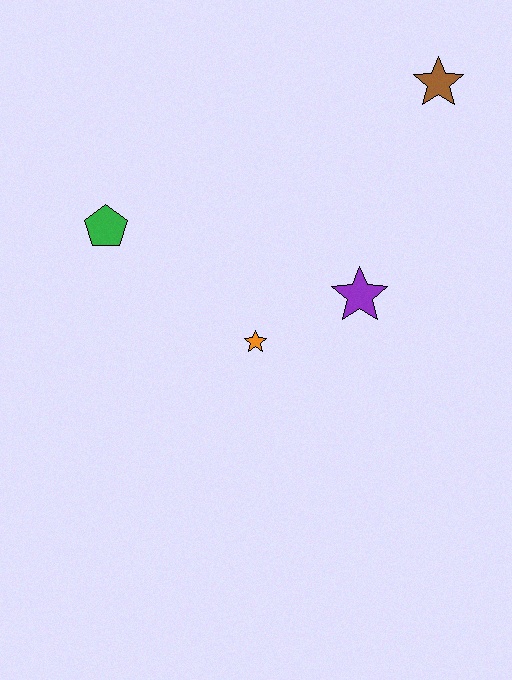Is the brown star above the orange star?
Yes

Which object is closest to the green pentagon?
The orange star is closest to the green pentagon.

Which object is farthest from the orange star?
The brown star is farthest from the orange star.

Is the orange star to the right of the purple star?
No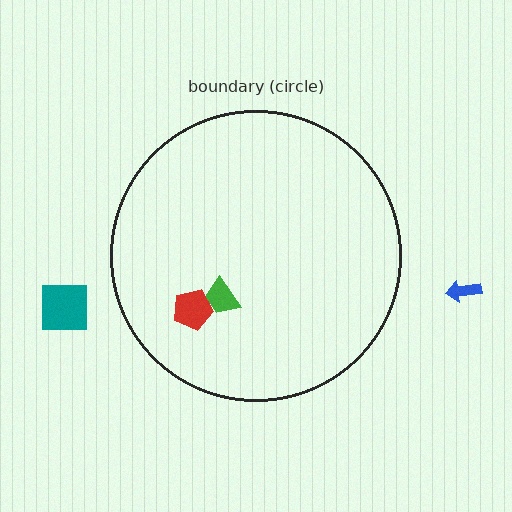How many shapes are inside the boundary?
2 inside, 2 outside.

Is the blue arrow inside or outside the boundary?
Outside.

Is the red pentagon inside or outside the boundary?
Inside.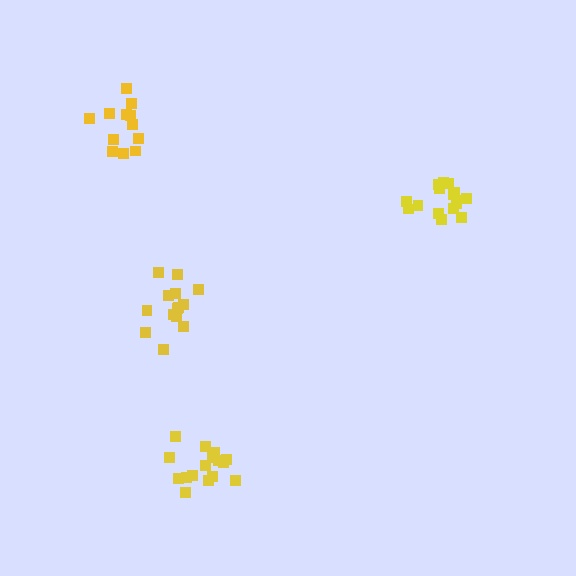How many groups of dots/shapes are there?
There are 4 groups.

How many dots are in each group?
Group 1: 16 dots, Group 2: 16 dots, Group 3: 14 dots, Group 4: 12 dots (58 total).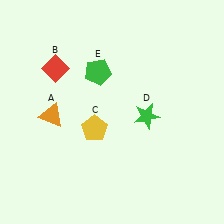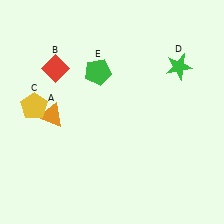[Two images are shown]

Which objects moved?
The objects that moved are: the yellow pentagon (C), the green star (D).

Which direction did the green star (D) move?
The green star (D) moved up.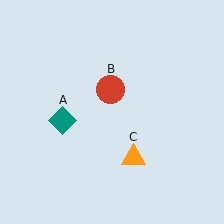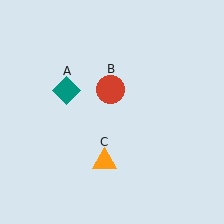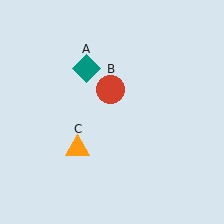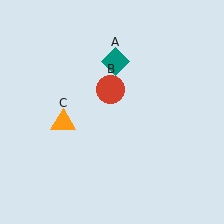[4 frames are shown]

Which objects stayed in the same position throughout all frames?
Red circle (object B) remained stationary.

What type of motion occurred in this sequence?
The teal diamond (object A), orange triangle (object C) rotated clockwise around the center of the scene.